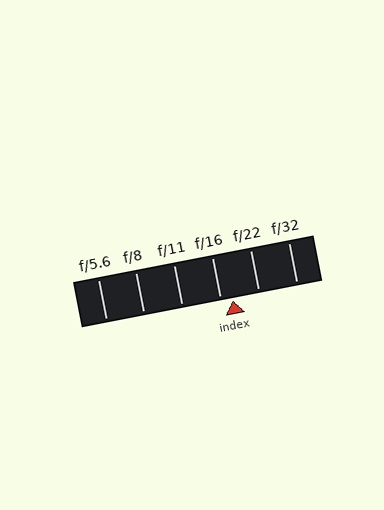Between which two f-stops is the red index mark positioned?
The index mark is between f/16 and f/22.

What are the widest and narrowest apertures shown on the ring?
The widest aperture shown is f/5.6 and the narrowest is f/32.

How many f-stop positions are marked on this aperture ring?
There are 6 f-stop positions marked.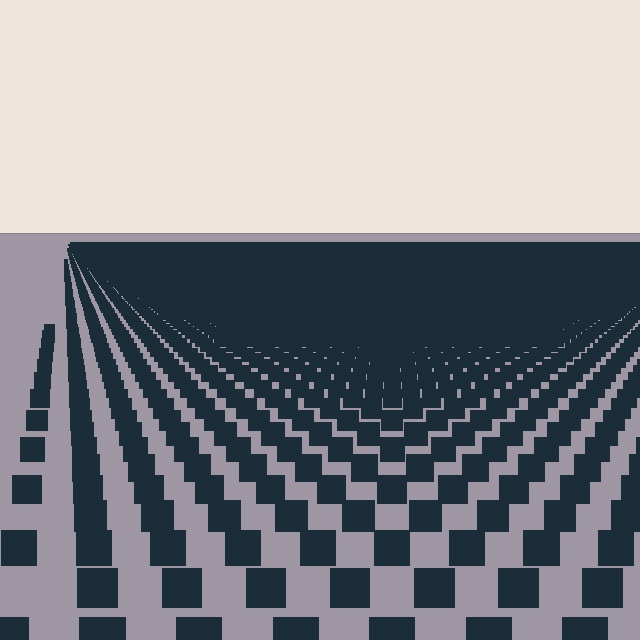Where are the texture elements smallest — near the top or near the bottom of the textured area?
Near the top.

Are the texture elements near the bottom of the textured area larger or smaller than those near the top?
Larger. Near the bottom, elements are closer to the viewer and appear at a bigger on-screen size.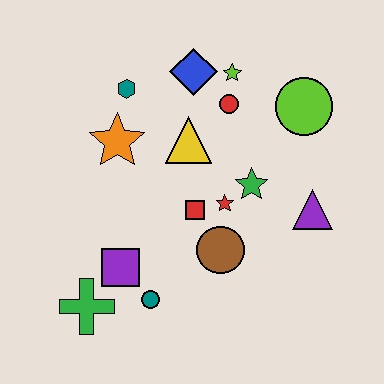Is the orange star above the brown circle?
Yes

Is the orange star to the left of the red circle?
Yes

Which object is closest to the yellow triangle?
The red circle is closest to the yellow triangle.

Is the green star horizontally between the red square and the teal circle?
No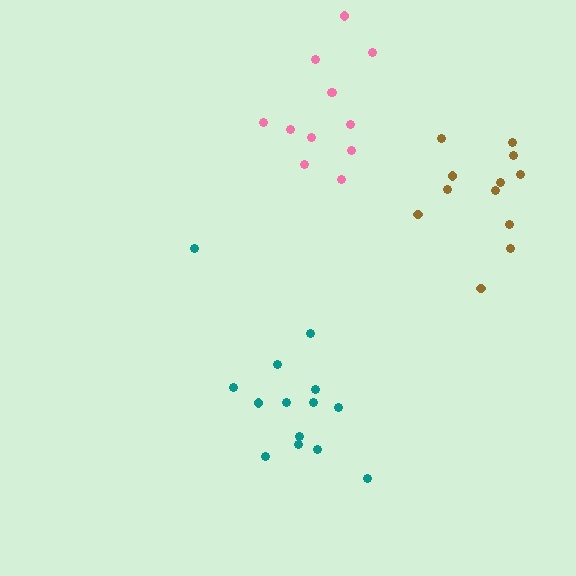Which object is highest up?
The pink cluster is topmost.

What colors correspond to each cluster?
The clusters are colored: brown, pink, teal.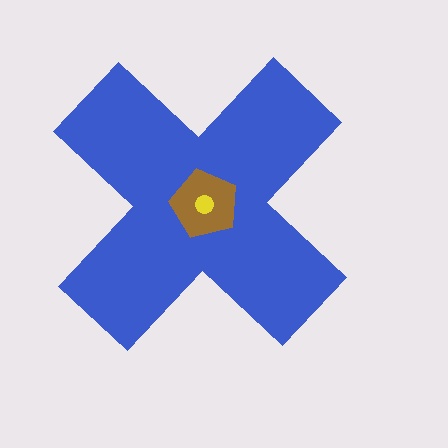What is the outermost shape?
The blue cross.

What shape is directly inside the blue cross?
The brown pentagon.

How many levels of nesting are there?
3.